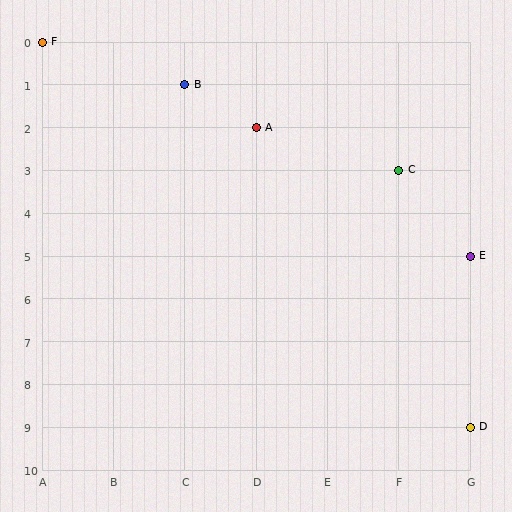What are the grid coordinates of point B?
Point B is at grid coordinates (C, 1).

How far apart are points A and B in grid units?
Points A and B are 1 column and 1 row apart (about 1.4 grid units diagonally).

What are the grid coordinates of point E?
Point E is at grid coordinates (G, 5).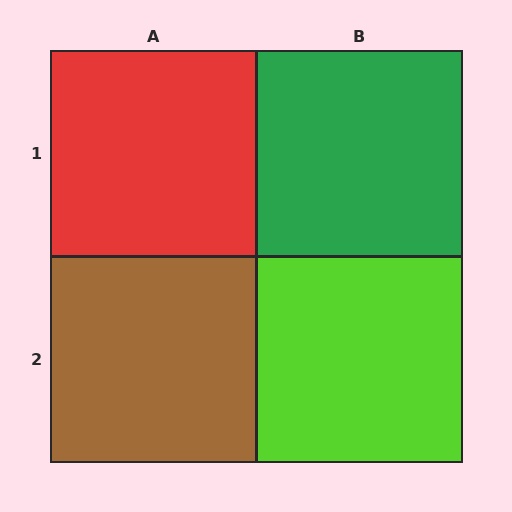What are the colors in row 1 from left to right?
Red, green.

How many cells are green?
1 cell is green.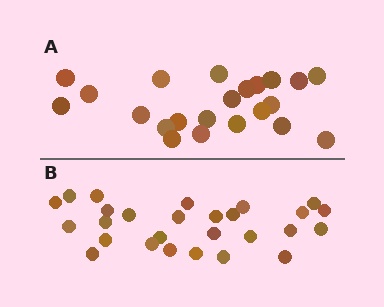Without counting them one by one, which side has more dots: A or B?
Region B (the bottom region) has more dots.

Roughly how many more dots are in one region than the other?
Region B has about 5 more dots than region A.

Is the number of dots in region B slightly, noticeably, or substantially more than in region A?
Region B has only slightly more — the two regions are fairly close. The ratio is roughly 1.2 to 1.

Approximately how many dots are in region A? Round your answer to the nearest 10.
About 20 dots. (The exact count is 22, which rounds to 20.)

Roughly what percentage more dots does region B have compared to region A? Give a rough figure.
About 25% more.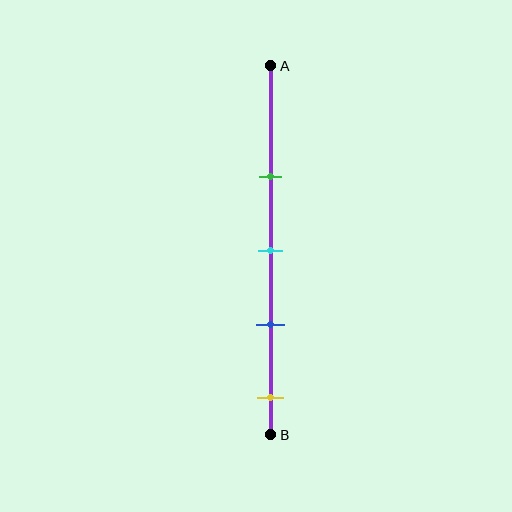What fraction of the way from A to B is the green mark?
The green mark is approximately 30% (0.3) of the way from A to B.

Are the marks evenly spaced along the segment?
Yes, the marks are approximately evenly spaced.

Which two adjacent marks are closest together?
The cyan and blue marks are the closest adjacent pair.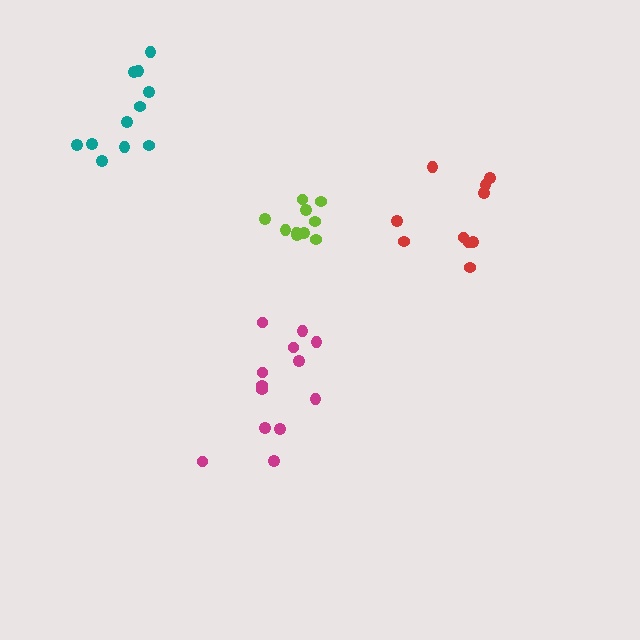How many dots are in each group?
Group 1: 11 dots, Group 2: 10 dots, Group 3: 10 dots, Group 4: 13 dots (44 total).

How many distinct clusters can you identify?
There are 4 distinct clusters.